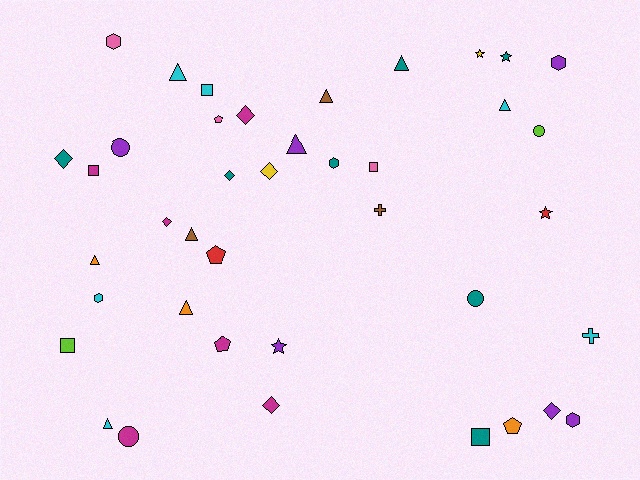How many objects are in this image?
There are 40 objects.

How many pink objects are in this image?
There are 3 pink objects.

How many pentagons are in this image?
There are 4 pentagons.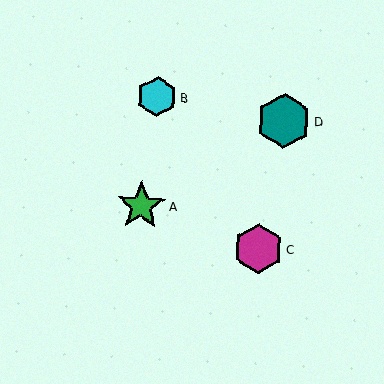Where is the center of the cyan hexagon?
The center of the cyan hexagon is at (157, 97).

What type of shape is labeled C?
Shape C is a magenta hexagon.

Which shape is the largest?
The teal hexagon (labeled D) is the largest.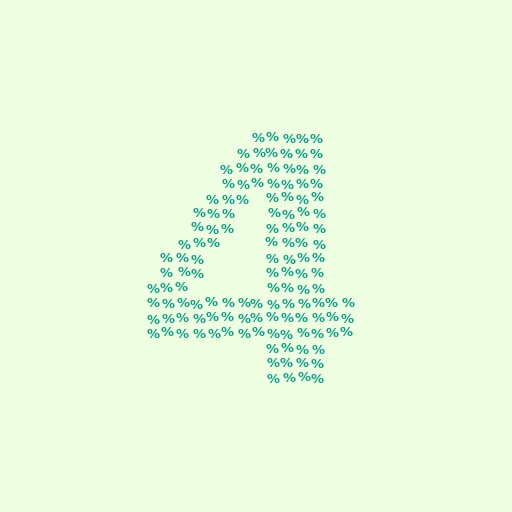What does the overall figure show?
The overall figure shows the digit 4.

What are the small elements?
The small elements are percent signs.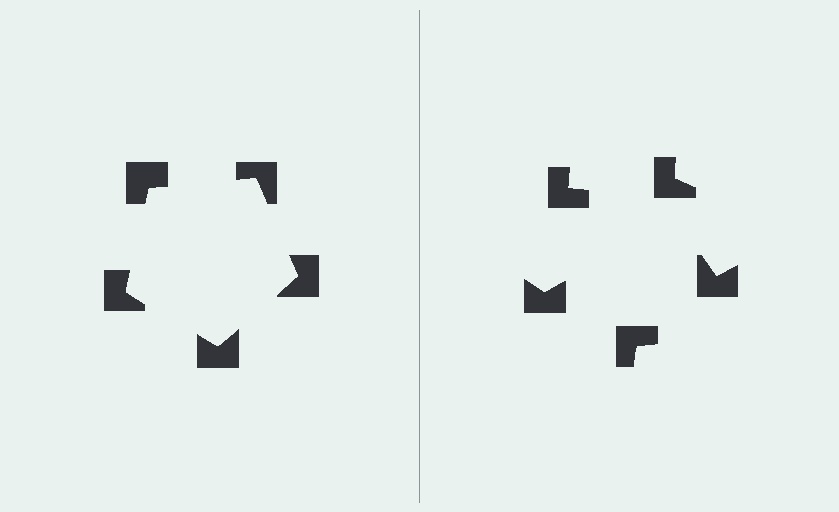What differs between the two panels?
The notched squares are positioned identically on both sides; only the wedge orientations differ. On the left they align to a pentagon; on the right they are misaligned.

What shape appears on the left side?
An illusory pentagon.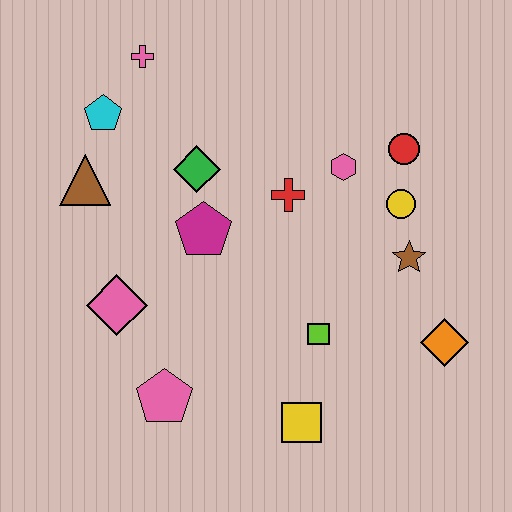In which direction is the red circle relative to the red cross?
The red circle is to the right of the red cross.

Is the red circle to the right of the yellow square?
Yes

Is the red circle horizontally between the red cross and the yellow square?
No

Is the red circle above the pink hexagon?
Yes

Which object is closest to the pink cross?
The cyan pentagon is closest to the pink cross.